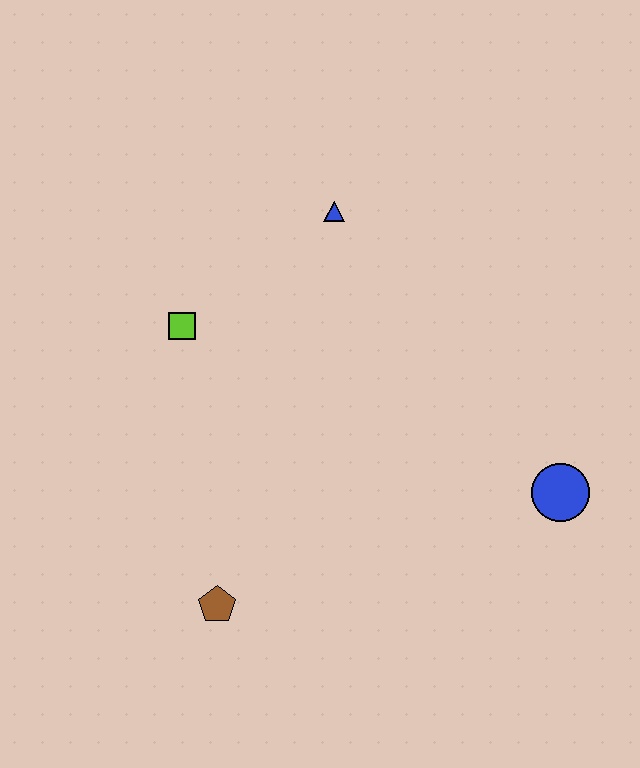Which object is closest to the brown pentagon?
The lime square is closest to the brown pentagon.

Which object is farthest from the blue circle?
The lime square is farthest from the blue circle.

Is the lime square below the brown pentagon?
No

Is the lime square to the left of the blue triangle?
Yes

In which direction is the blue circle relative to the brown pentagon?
The blue circle is to the right of the brown pentagon.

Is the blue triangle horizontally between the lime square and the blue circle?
Yes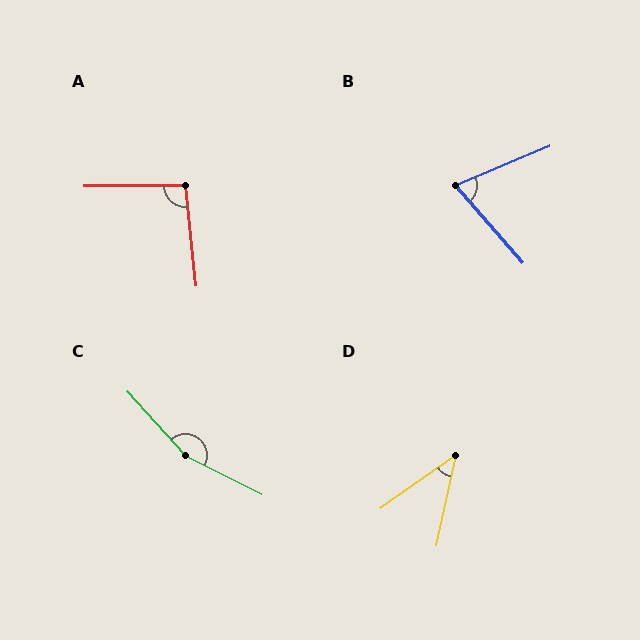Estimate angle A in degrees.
Approximately 95 degrees.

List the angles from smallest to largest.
D (43°), B (72°), A (95°), C (159°).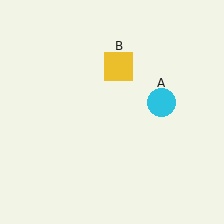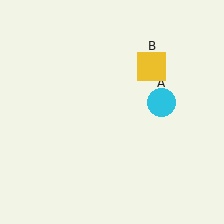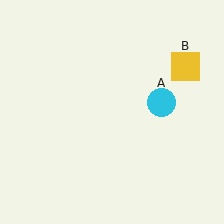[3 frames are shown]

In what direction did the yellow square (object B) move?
The yellow square (object B) moved right.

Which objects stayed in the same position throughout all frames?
Cyan circle (object A) remained stationary.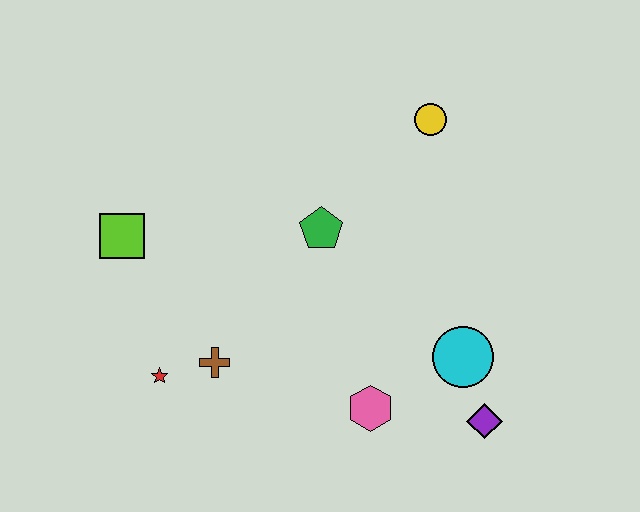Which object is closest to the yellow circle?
The green pentagon is closest to the yellow circle.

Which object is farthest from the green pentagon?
The purple diamond is farthest from the green pentagon.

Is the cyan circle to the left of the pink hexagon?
No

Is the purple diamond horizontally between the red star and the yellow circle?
No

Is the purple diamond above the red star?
No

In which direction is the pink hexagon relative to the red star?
The pink hexagon is to the right of the red star.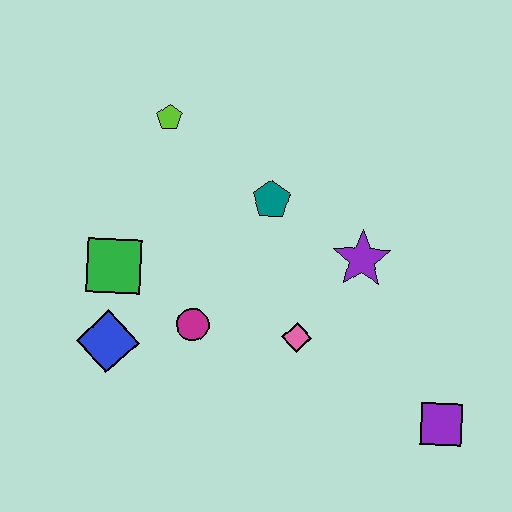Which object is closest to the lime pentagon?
The teal pentagon is closest to the lime pentagon.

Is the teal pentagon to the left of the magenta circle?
No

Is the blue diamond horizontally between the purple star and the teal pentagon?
No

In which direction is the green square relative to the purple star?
The green square is to the left of the purple star.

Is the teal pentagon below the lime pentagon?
Yes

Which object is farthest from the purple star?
The blue diamond is farthest from the purple star.